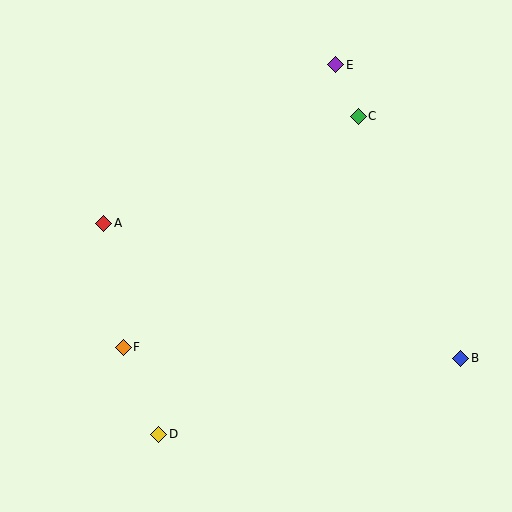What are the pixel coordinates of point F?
Point F is at (123, 347).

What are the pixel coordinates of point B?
Point B is at (461, 358).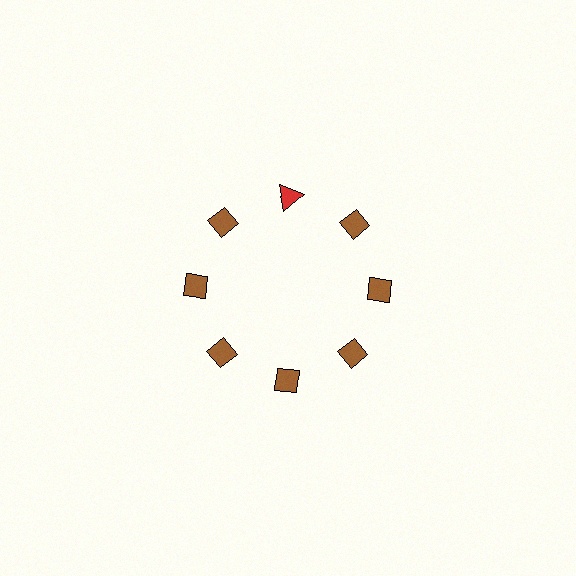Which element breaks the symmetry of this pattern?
The red triangle at roughly the 12 o'clock position breaks the symmetry. All other shapes are brown diamonds.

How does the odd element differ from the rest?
It differs in both color (red instead of brown) and shape (triangle instead of diamond).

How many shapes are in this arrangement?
There are 8 shapes arranged in a ring pattern.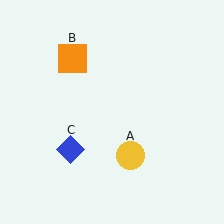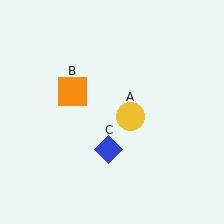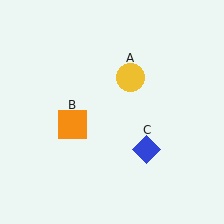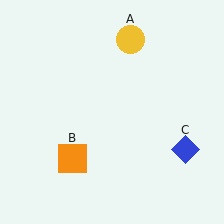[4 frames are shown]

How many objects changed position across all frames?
3 objects changed position: yellow circle (object A), orange square (object B), blue diamond (object C).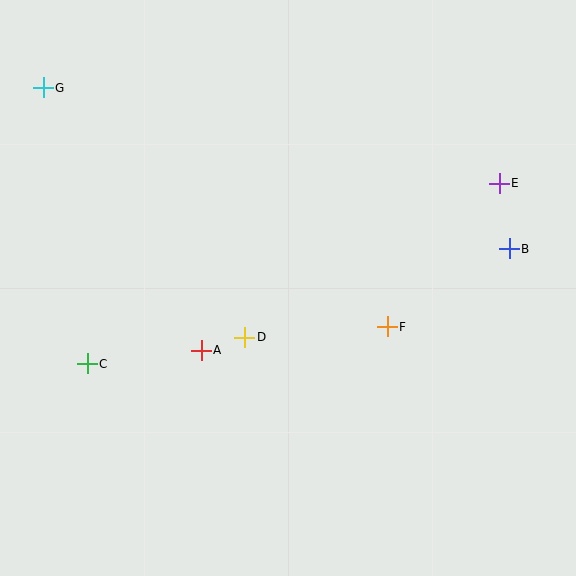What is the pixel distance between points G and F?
The distance between G and F is 419 pixels.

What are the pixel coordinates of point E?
Point E is at (499, 184).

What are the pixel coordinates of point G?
Point G is at (43, 88).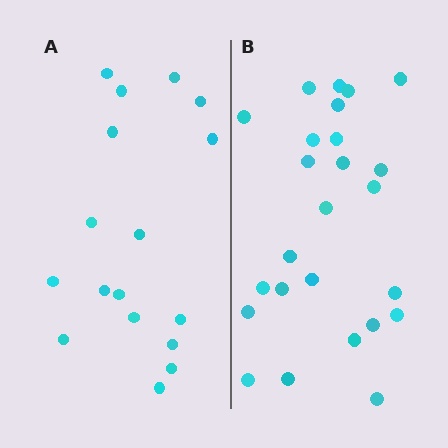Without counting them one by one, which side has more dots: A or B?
Region B (the right region) has more dots.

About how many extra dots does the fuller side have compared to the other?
Region B has roughly 8 or so more dots than region A.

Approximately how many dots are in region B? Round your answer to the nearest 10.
About 20 dots. (The exact count is 25, which rounds to 20.)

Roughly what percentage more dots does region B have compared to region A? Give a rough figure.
About 45% more.